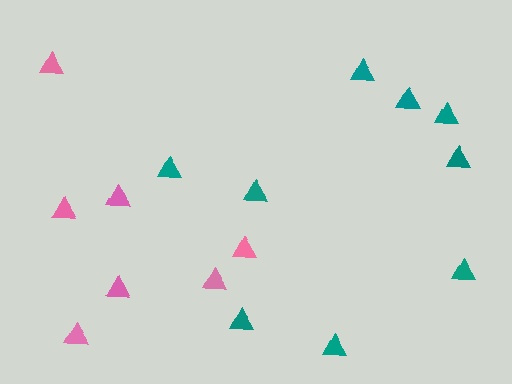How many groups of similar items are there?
There are 2 groups: one group of pink triangles (7) and one group of teal triangles (9).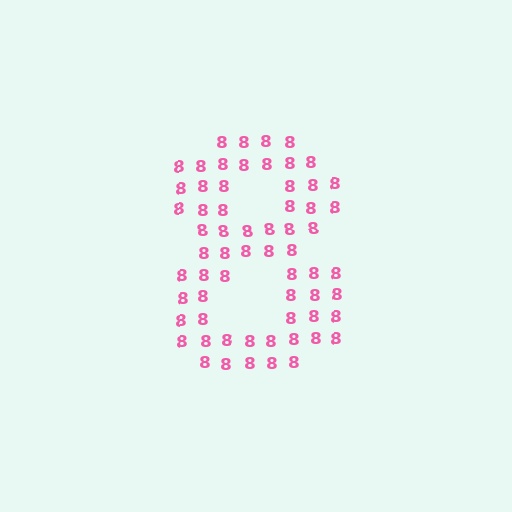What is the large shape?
The large shape is the digit 8.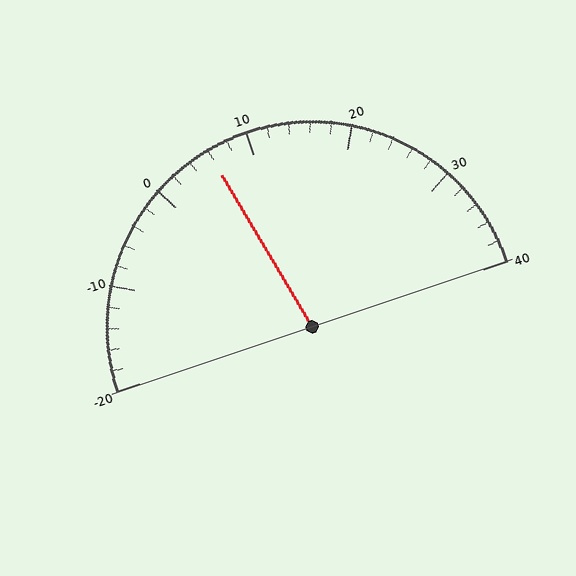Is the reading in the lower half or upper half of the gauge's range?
The reading is in the lower half of the range (-20 to 40).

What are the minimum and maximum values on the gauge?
The gauge ranges from -20 to 40.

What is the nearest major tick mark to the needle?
The nearest major tick mark is 10.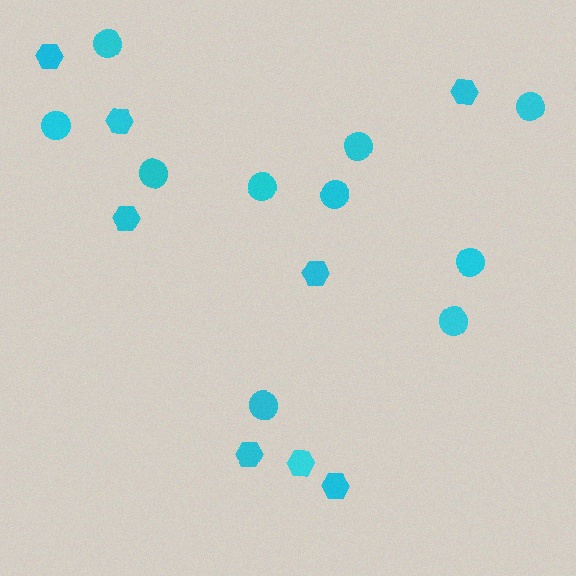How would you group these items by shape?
There are 2 groups: one group of circles (10) and one group of hexagons (8).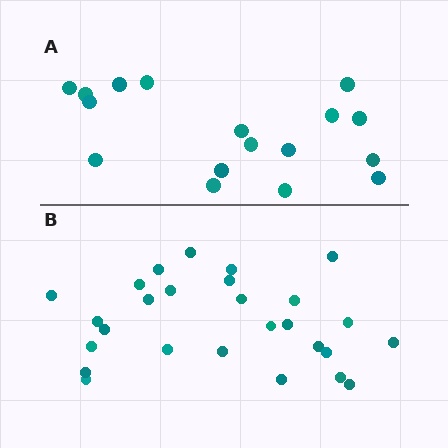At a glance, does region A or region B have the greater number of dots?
Region B (the bottom region) has more dots.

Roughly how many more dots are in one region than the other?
Region B has roughly 10 or so more dots than region A.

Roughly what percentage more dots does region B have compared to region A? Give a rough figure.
About 60% more.